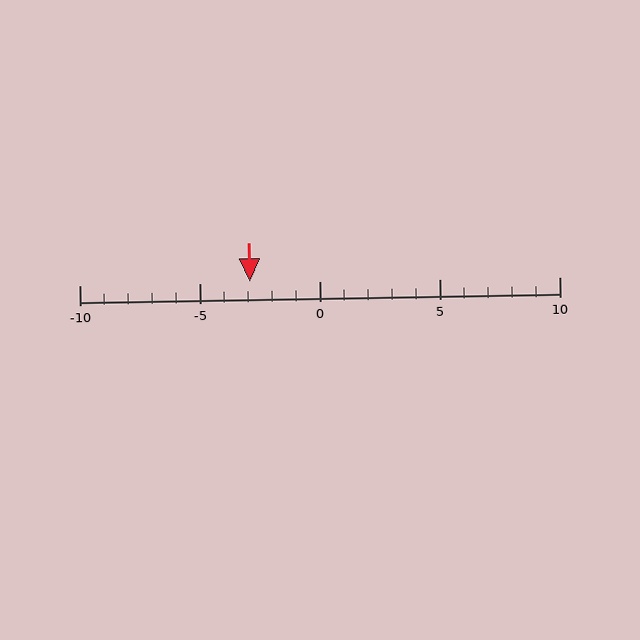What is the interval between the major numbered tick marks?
The major tick marks are spaced 5 units apart.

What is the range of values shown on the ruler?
The ruler shows values from -10 to 10.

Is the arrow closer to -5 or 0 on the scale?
The arrow is closer to -5.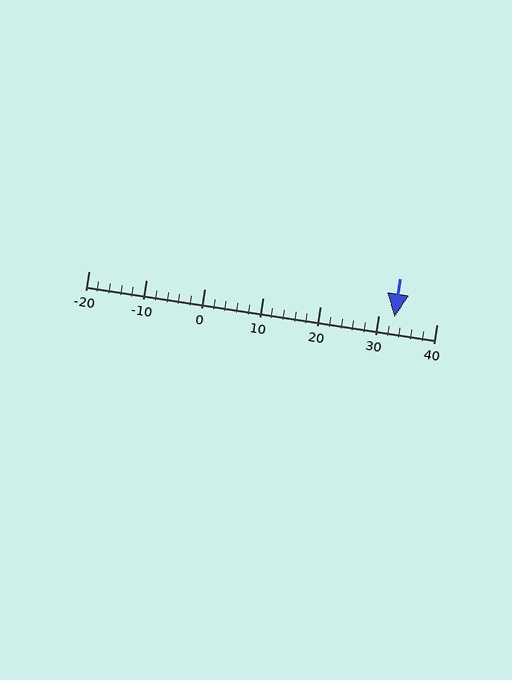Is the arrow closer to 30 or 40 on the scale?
The arrow is closer to 30.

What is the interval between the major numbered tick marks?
The major tick marks are spaced 10 units apart.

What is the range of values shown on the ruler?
The ruler shows values from -20 to 40.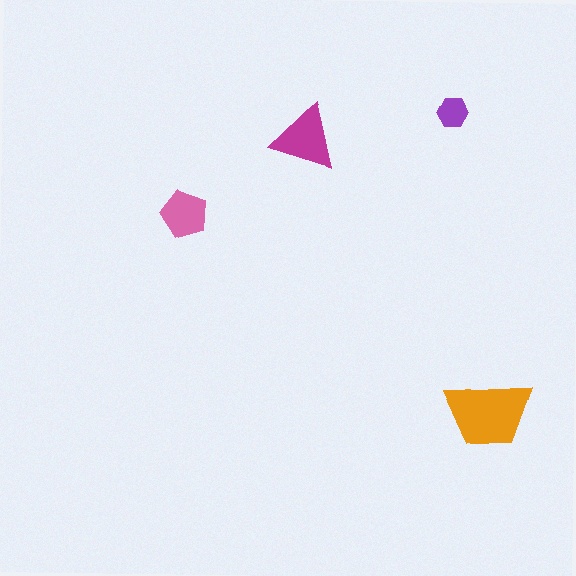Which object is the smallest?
The purple hexagon.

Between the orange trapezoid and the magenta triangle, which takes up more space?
The orange trapezoid.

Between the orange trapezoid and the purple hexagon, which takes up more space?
The orange trapezoid.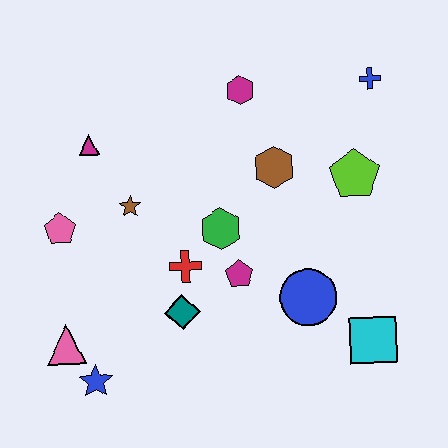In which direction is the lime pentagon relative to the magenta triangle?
The lime pentagon is to the right of the magenta triangle.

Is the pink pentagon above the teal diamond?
Yes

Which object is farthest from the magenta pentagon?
The blue cross is farthest from the magenta pentagon.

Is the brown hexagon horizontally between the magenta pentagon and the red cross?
No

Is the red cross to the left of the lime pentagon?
Yes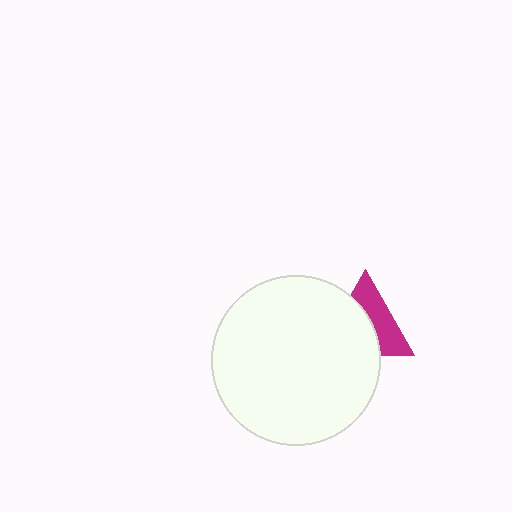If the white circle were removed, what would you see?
You would see the complete magenta triangle.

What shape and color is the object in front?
The object in front is a white circle.